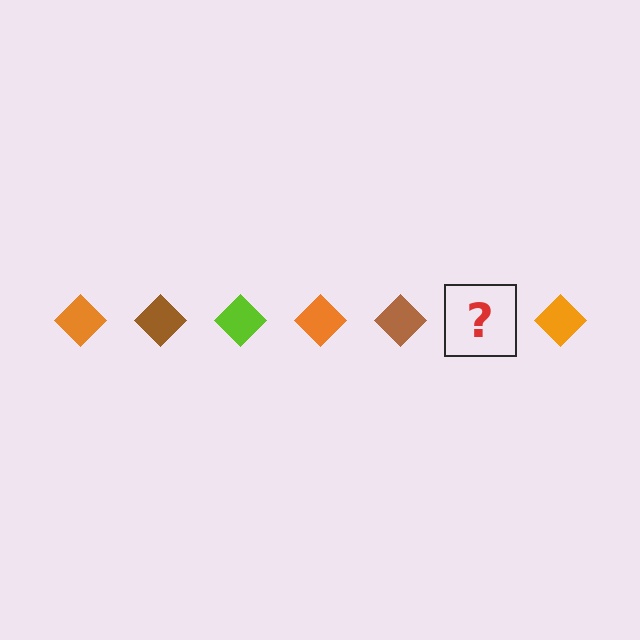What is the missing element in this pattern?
The missing element is a lime diamond.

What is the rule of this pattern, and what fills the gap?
The rule is that the pattern cycles through orange, brown, lime diamonds. The gap should be filled with a lime diamond.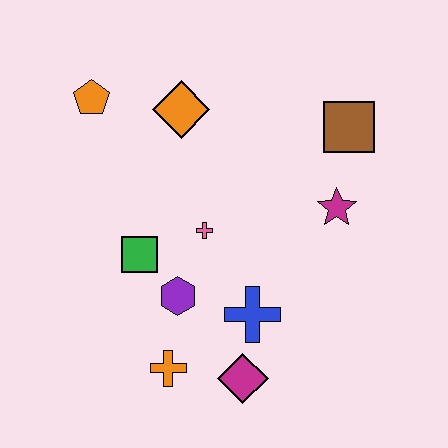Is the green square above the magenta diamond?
Yes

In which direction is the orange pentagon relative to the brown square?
The orange pentagon is to the left of the brown square.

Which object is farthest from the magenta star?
The orange pentagon is farthest from the magenta star.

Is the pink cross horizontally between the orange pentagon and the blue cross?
Yes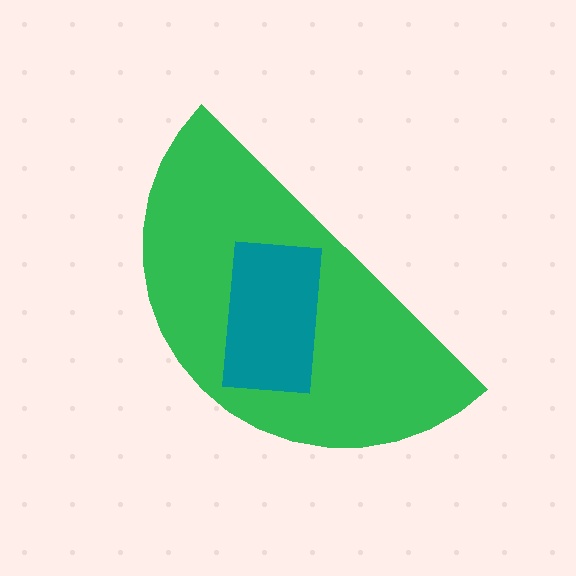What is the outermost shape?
The green semicircle.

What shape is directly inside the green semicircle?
The teal rectangle.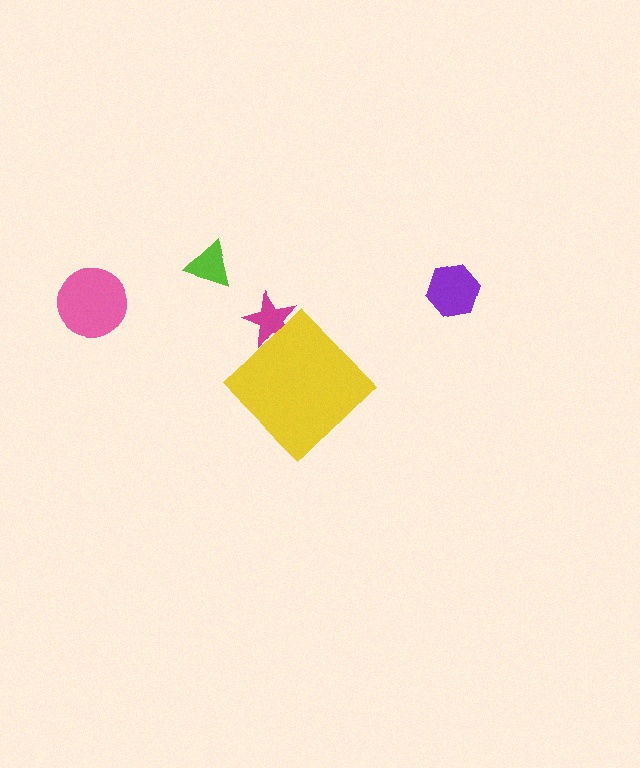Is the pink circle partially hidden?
No, the pink circle is fully visible.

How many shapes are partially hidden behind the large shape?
1 shape is partially hidden.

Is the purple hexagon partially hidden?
No, the purple hexagon is fully visible.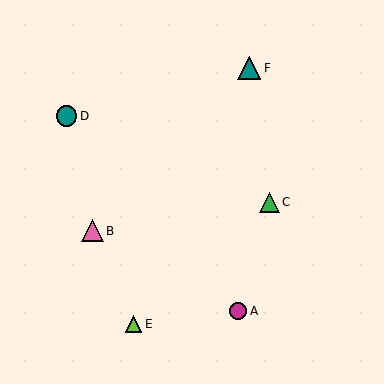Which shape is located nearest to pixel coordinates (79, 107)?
The teal circle (labeled D) at (67, 116) is nearest to that location.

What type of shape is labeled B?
Shape B is a pink triangle.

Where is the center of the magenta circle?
The center of the magenta circle is at (238, 311).